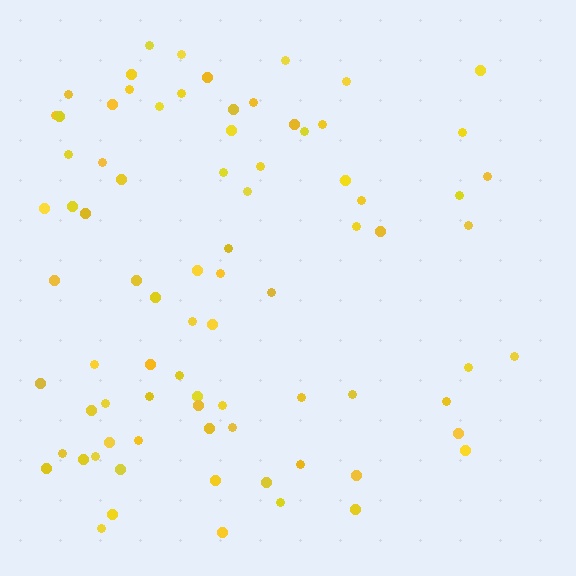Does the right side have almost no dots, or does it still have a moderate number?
Still a moderate number, just noticeably fewer than the left.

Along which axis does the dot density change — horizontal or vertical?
Horizontal.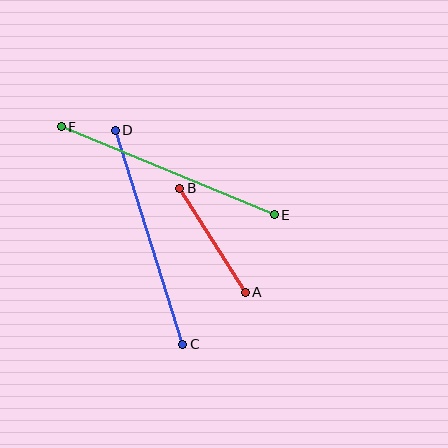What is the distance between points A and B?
The distance is approximately 123 pixels.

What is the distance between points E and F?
The distance is approximately 230 pixels.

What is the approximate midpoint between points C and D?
The midpoint is at approximately (149, 237) pixels.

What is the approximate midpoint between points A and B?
The midpoint is at approximately (212, 240) pixels.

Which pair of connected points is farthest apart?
Points E and F are farthest apart.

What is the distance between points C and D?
The distance is approximately 224 pixels.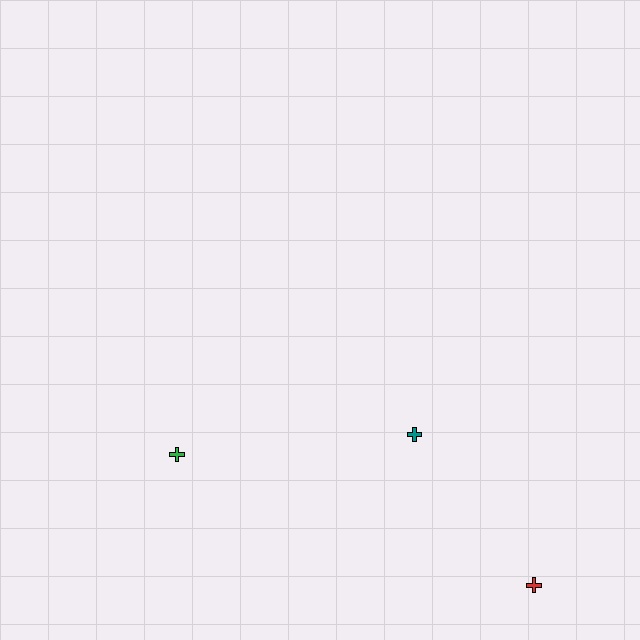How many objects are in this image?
There are 3 objects.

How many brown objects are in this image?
There are no brown objects.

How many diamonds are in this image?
There are no diamonds.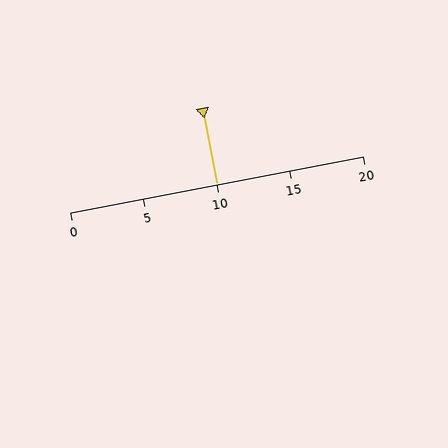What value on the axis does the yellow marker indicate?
The marker indicates approximately 10.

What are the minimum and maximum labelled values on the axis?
The axis runs from 0 to 20.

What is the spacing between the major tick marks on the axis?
The major ticks are spaced 5 apart.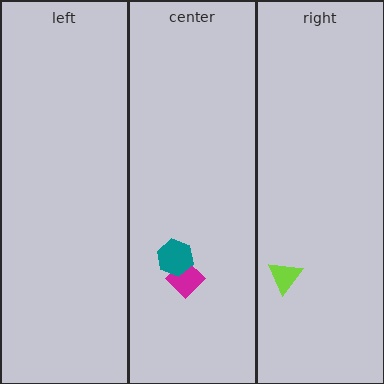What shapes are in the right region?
The lime triangle.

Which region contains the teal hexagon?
The center region.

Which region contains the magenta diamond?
The center region.